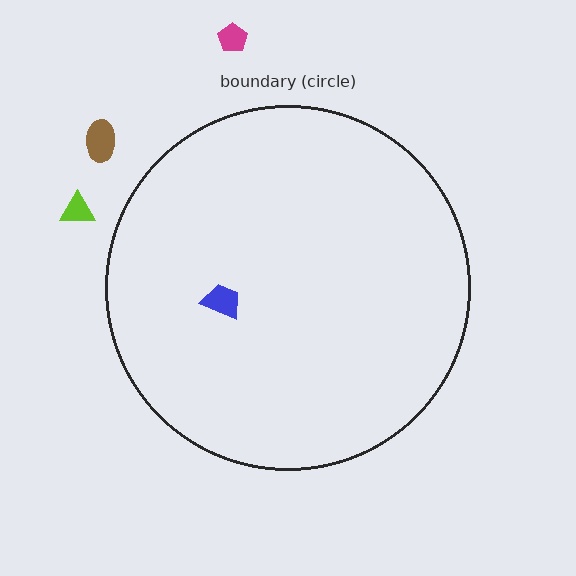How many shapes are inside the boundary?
1 inside, 3 outside.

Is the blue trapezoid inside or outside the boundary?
Inside.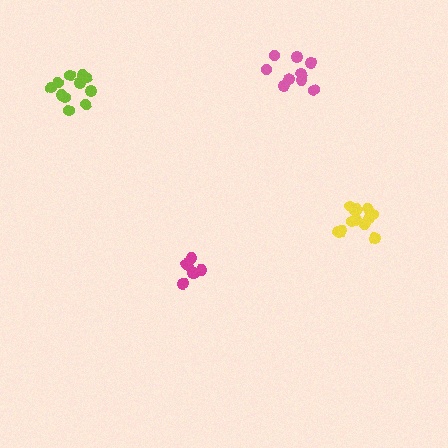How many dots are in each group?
Group 1: 9 dots, Group 2: 7 dots, Group 3: 11 dots, Group 4: 12 dots (39 total).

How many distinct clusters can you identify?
There are 4 distinct clusters.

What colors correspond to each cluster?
The clusters are colored: pink, magenta, lime, yellow.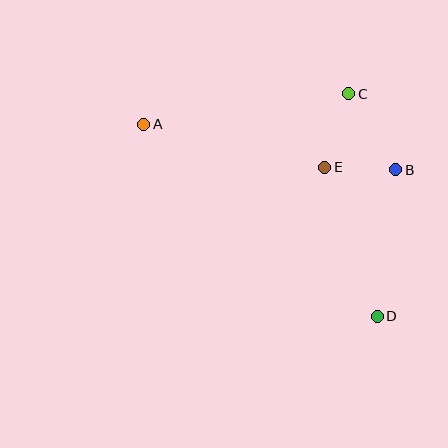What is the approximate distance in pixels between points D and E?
The distance between D and E is approximately 158 pixels.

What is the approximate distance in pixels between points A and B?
The distance between A and B is approximately 256 pixels.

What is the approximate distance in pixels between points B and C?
The distance between B and C is approximately 90 pixels.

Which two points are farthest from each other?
Points A and D are farthest from each other.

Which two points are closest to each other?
Points B and E are closest to each other.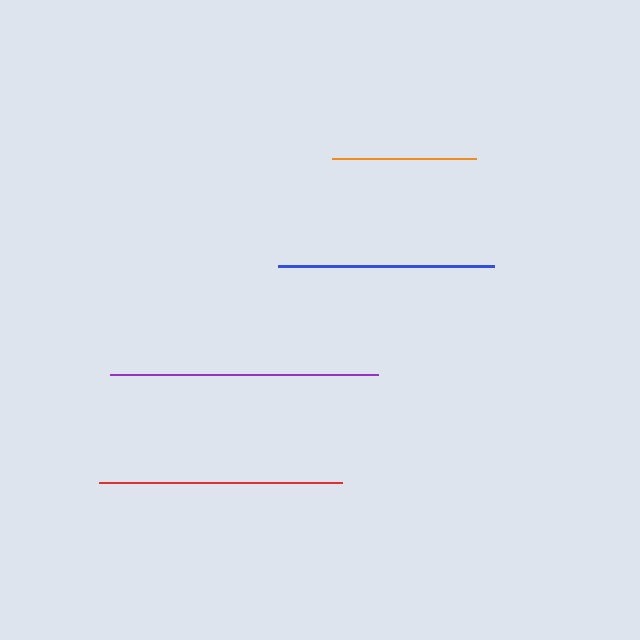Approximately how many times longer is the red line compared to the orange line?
The red line is approximately 1.7 times the length of the orange line.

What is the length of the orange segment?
The orange segment is approximately 145 pixels long.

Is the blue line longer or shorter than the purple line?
The purple line is longer than the blue line.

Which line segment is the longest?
The purple line is the longest at approximately 268 pixels.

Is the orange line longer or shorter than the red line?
The red line is longer than the orange line.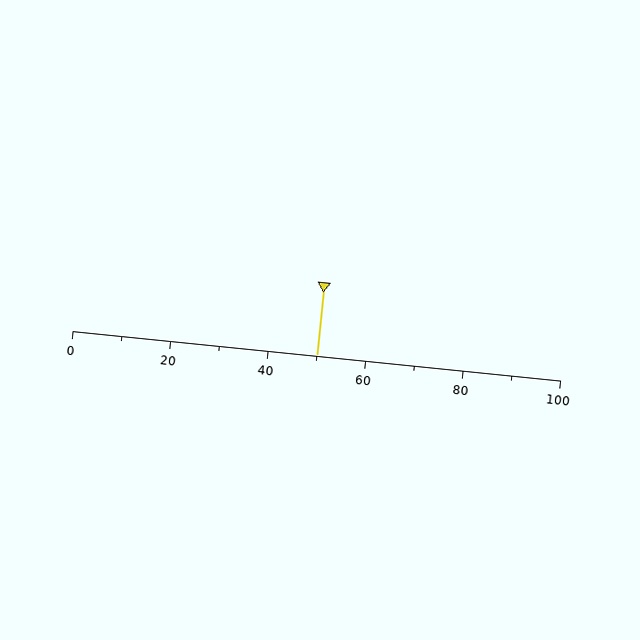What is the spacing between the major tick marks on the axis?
The major ticks are spaced 20 apart.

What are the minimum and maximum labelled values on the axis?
The axis runs from 0 to 100.